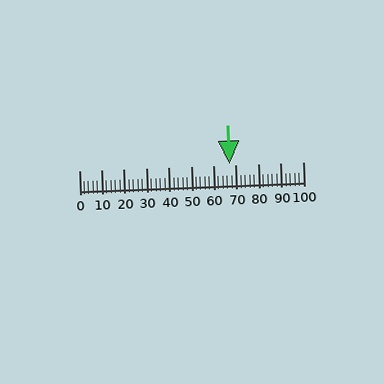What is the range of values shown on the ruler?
The ruler shows values from 0 to 100.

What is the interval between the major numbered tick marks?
The major tick marks are spaced 10 units apart.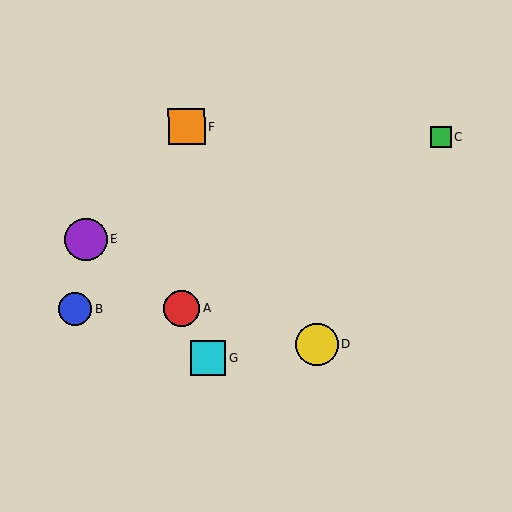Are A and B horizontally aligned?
Yes, both are at y≈308.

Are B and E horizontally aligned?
No, B is at y≈309 and E is at y≈239.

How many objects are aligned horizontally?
2 objects (A, B) are aligned horizontally.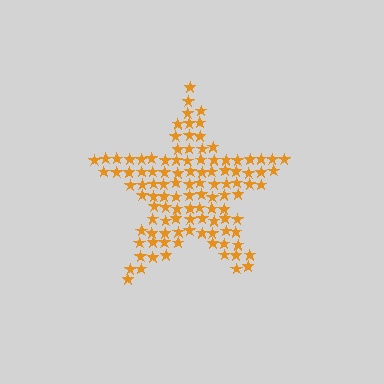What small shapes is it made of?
It is made of small stars.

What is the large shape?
The large shape is a star.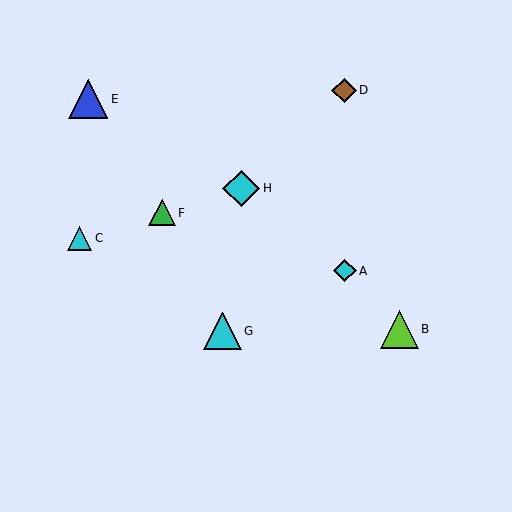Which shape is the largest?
The blue triangle (labeled E) is the largest.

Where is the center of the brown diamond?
The center of the brown diamond is at (344, 90).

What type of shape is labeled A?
Shape A is a cyan diamond.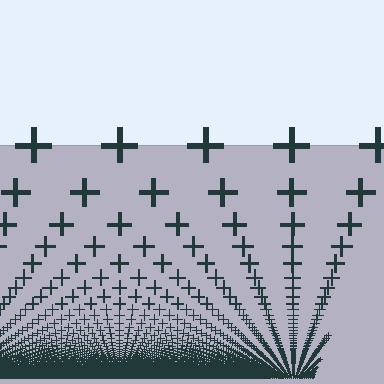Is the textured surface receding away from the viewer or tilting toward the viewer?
The surface appears to tilt toward the viewer. Texture elements get larger and sparser toward the top.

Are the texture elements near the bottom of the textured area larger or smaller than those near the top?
Smaller. The gradient is inverted — elements near the bottom are smaller and denser.